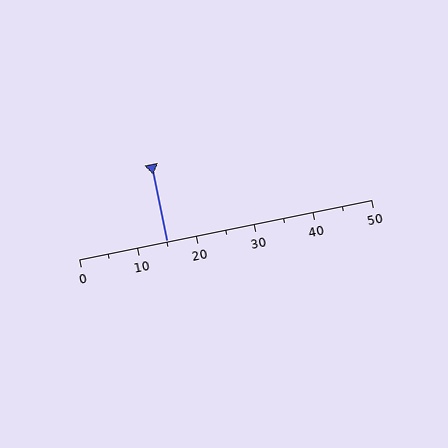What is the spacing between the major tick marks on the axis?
The major ticks are spaced 10 apart.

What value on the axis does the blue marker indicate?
The marker indicates approximately 15.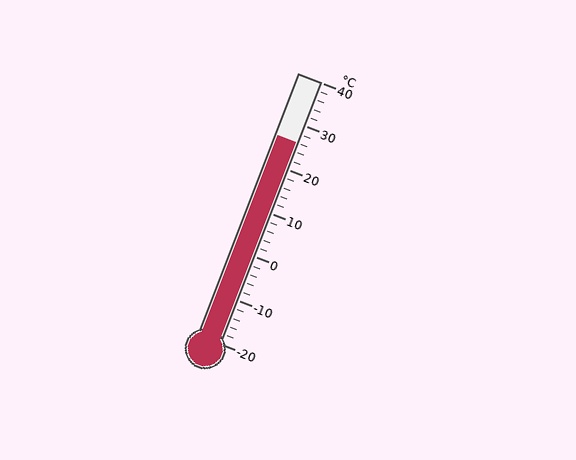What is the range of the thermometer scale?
The thermometer scale ranges from -20°C to 40°C.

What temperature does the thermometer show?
The thermometer shows approximately 26°C.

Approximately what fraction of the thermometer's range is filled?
The thermometer is filled to approximately 75% of its range.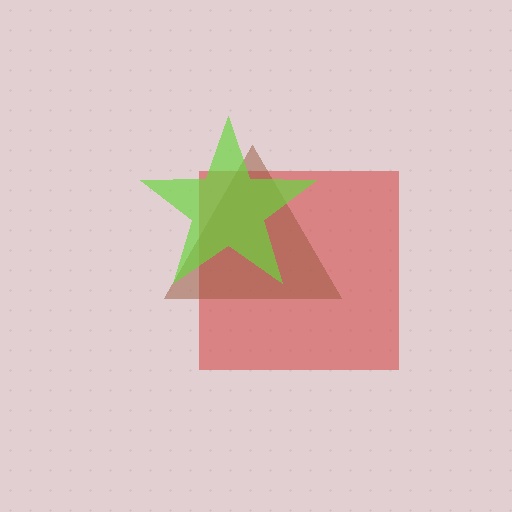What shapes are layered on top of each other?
The layered shapes are: a red square, a brown triangle, a lime star.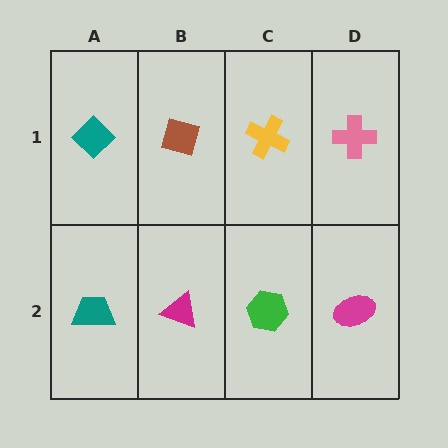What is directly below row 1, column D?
A magenta ellipse.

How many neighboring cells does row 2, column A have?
2.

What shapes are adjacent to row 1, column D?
A magenta ellipse (row 2, column D), a yellow cross (row 1, column C).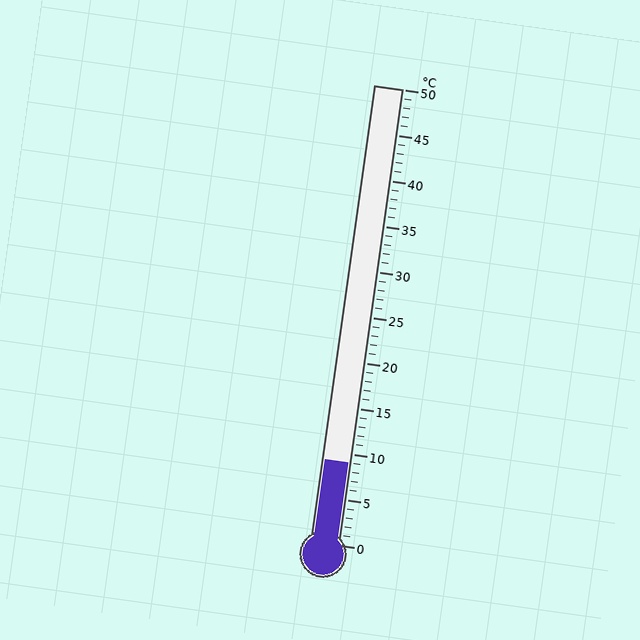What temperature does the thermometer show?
The thermometer shows approximately 9°C.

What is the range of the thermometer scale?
The thermometer scale ranges from 0°C to 50°C.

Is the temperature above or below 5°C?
The temperature is above 5°C.